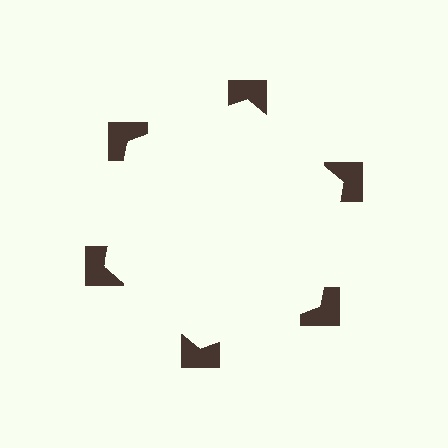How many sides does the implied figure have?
6 sides.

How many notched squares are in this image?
There are 6 — one at each vertex of the illusory hexagon.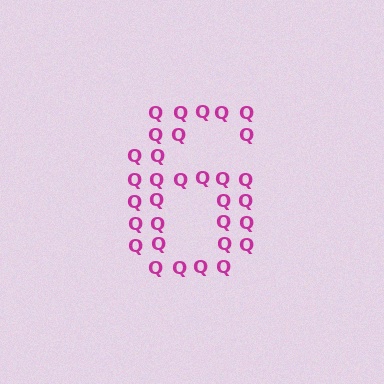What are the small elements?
The small elements are letter Q's.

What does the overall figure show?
The overall figure shows the digit 6.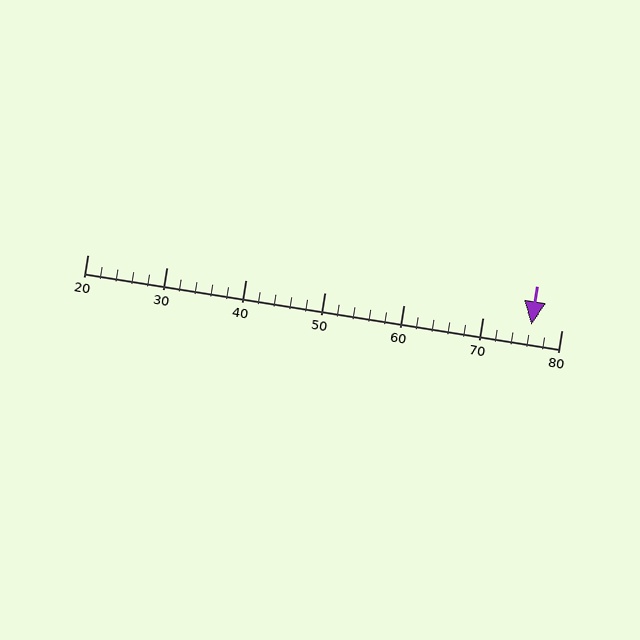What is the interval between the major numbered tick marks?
The major tick marks are spaced 10 units apart.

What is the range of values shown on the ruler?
The ruler shows values from 20 to 80.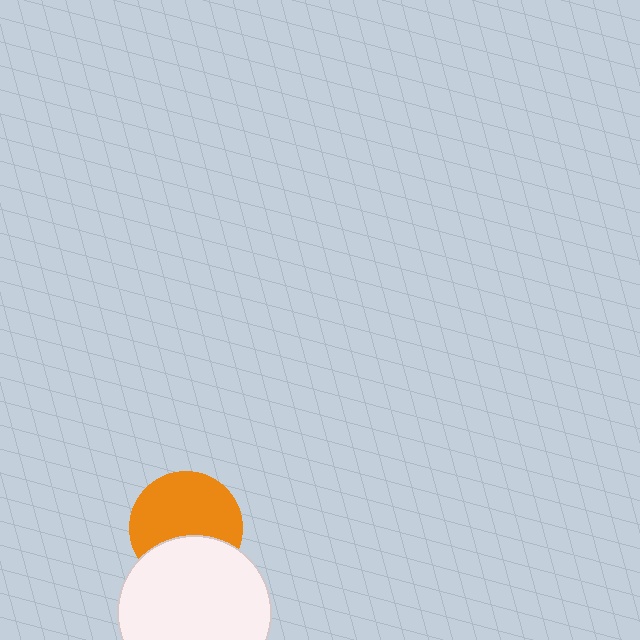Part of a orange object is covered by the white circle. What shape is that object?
It is a circle.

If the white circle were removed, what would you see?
You would see the complete orange circle.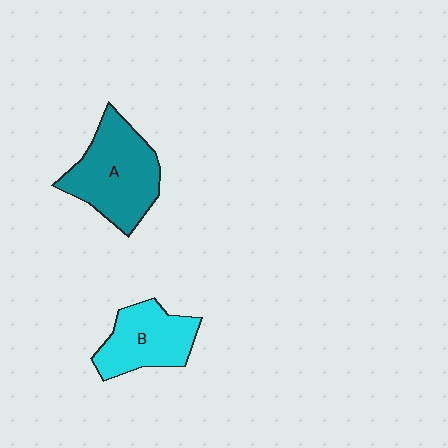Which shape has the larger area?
Shape A (teal).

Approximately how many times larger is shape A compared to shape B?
Approximately 1.3 times.